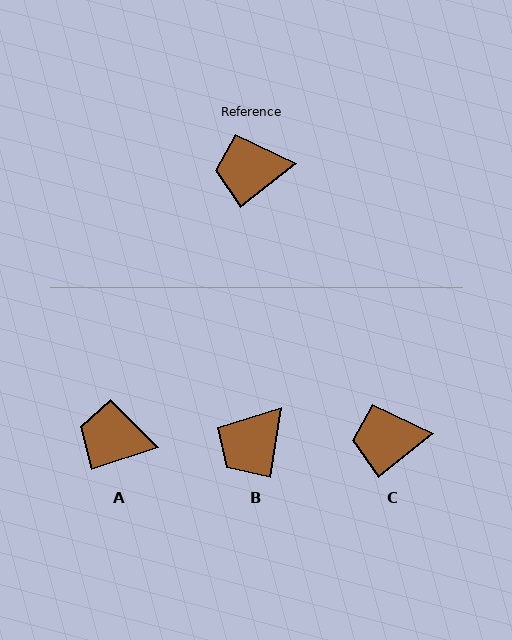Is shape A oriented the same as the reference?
No, it is off by about 20 degrees.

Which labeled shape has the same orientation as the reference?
C.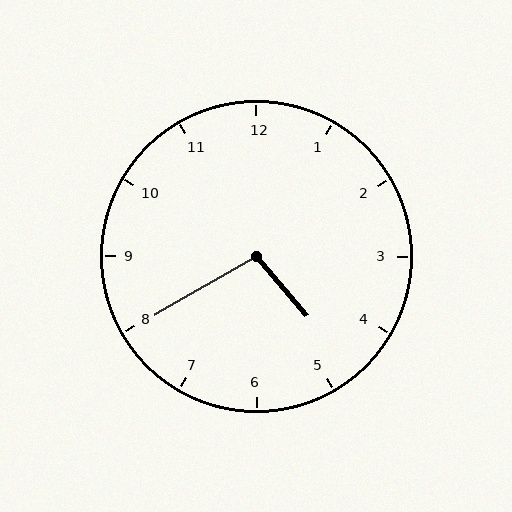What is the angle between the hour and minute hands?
Approximately 100 degrees.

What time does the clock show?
4:40.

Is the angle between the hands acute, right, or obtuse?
It is obtuse.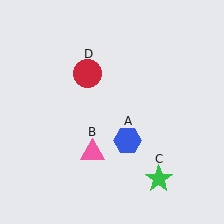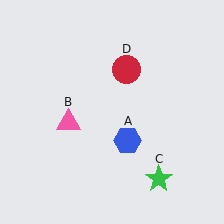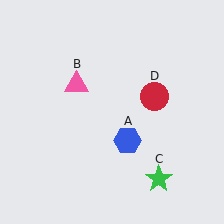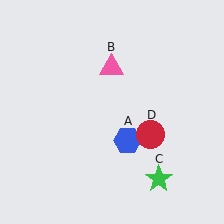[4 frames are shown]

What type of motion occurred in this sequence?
The pink triangle (object B), red circle (object D) rotated clockwise around the center of the scene.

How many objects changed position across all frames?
2 objects changed position: pink triangle (object B), red circle (object D).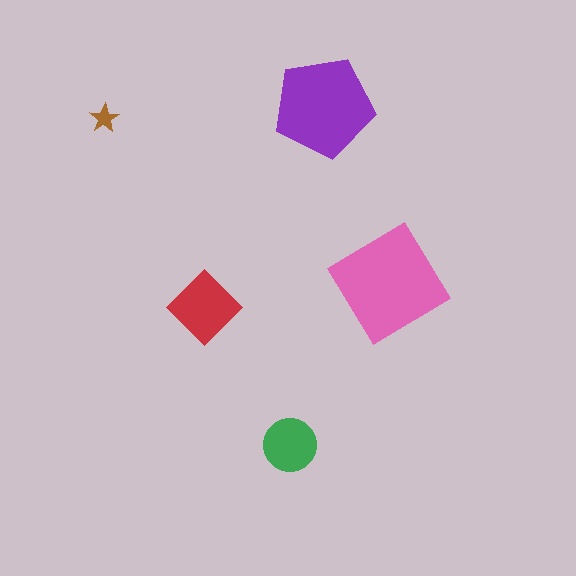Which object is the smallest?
The brown star.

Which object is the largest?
The pink diamond.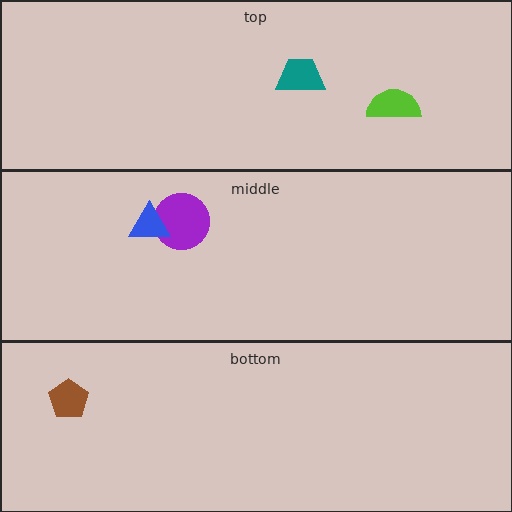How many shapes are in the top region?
2.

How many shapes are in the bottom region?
1.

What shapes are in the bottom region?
The brown pentagon.